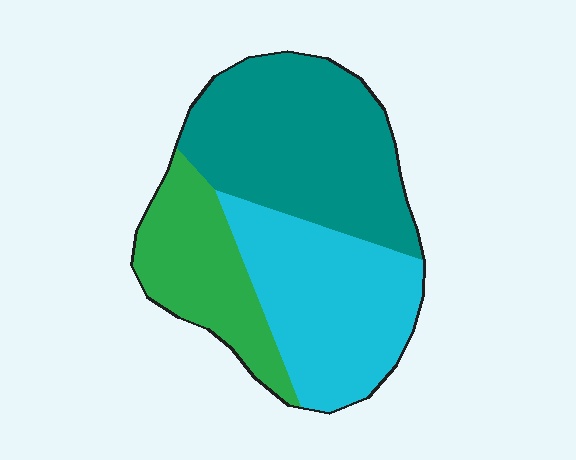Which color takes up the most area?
Teal, at roughly 40%.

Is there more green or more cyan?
Cyan.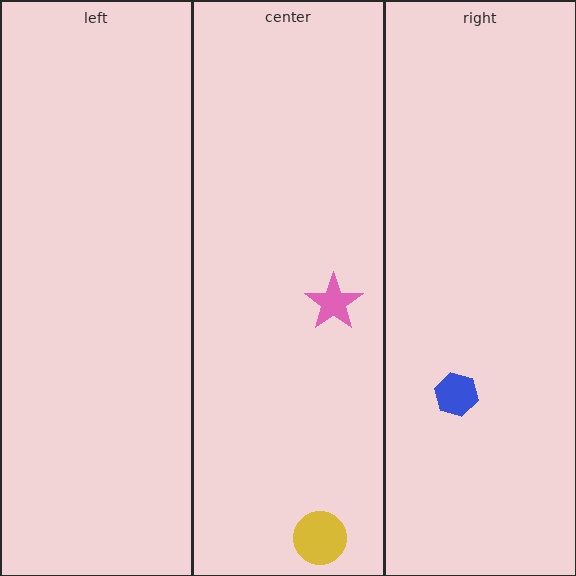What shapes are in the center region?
The yellow circle, the pink star.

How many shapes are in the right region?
1.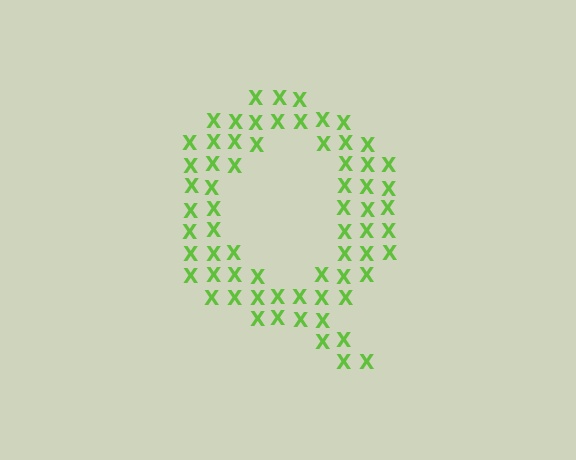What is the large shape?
The large shape is the letter Q.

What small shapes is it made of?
It is made of small letter X's.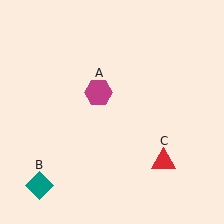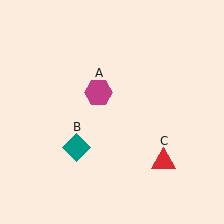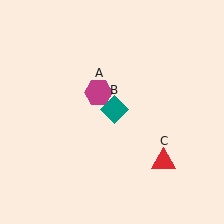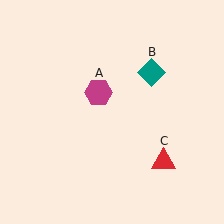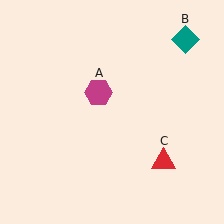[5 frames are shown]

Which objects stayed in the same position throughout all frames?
Magenta hexagon (object A) and red triangle (object C) remained stationary.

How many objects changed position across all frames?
1 object changed position: teal diamond (object B).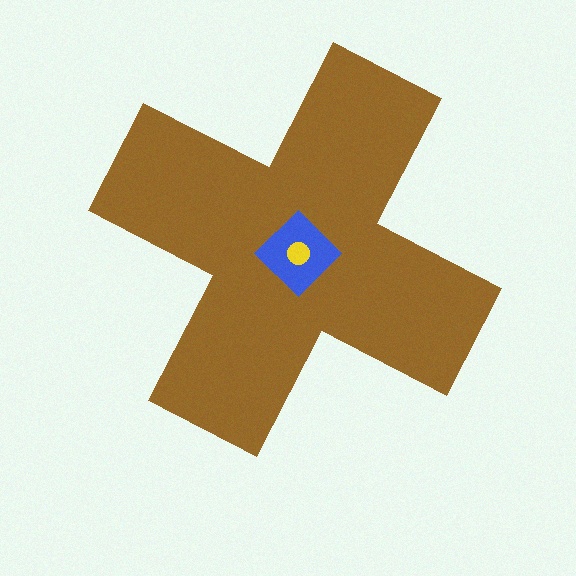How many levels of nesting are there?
3.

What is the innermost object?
The yellow circle.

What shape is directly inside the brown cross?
The blue diamond.